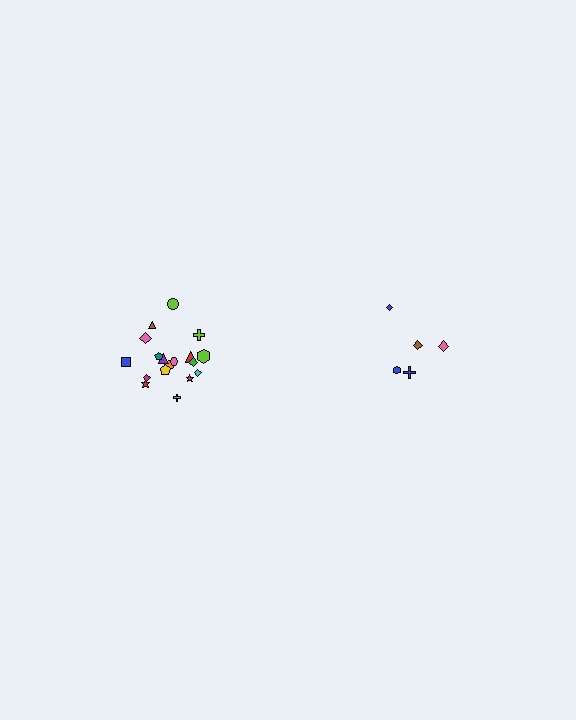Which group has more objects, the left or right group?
The left group.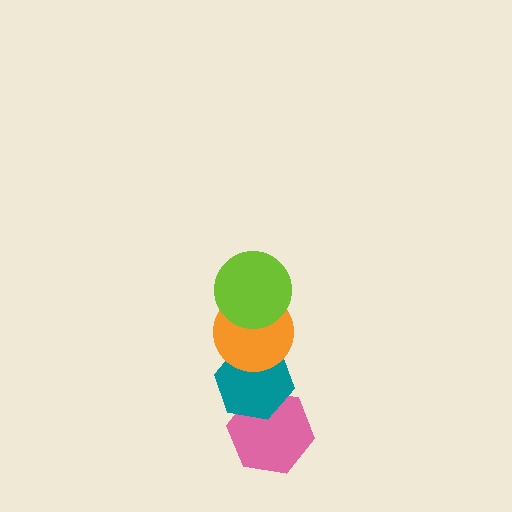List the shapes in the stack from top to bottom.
From top to bottom: the lime circle, the orange circle, the teal hexagon, the pink hexagon.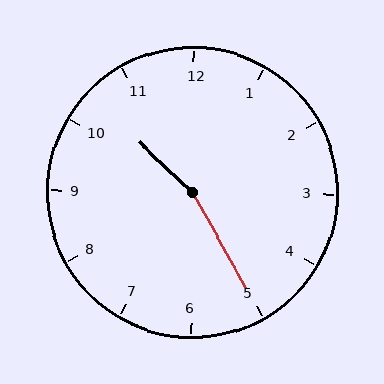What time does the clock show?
10:25.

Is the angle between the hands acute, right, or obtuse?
It is obtuse.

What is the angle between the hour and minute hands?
Approximately 162 degrees.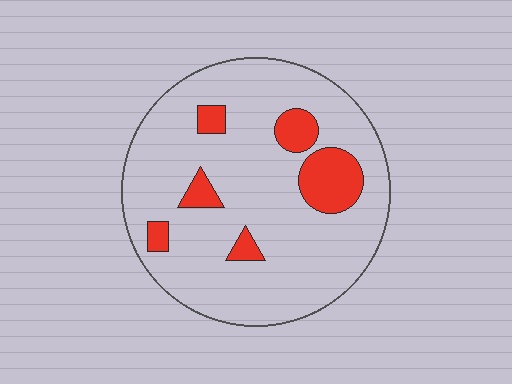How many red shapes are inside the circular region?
6.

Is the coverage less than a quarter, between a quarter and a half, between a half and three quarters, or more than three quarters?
Less than a quarter.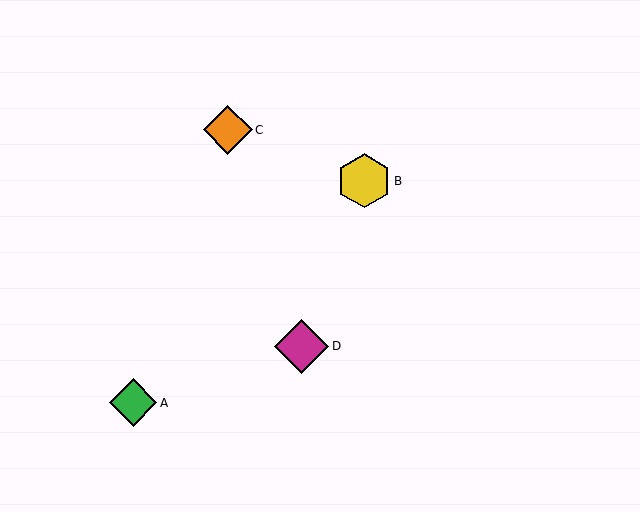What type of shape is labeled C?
Shape C is an orange diamond.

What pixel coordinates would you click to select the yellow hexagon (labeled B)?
Click at (364, 181) to select the yellow hexagon B.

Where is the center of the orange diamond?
The center of the orange diamond is at (228, 130).